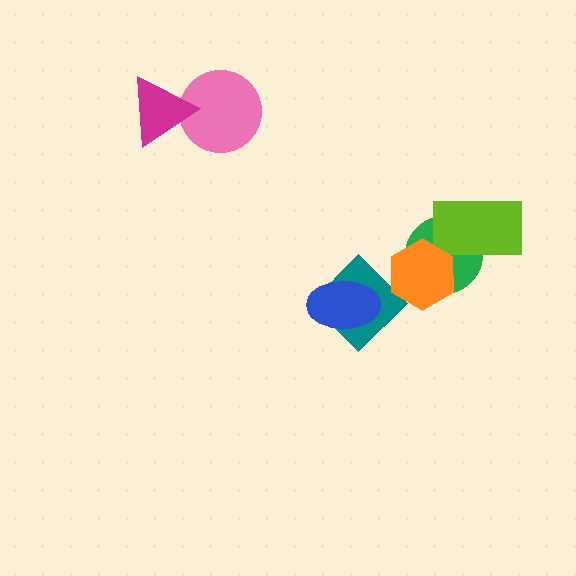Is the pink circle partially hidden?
Yes, it is partially covered by another shape.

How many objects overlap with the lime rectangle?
1 object overlaps with the lime rectangle.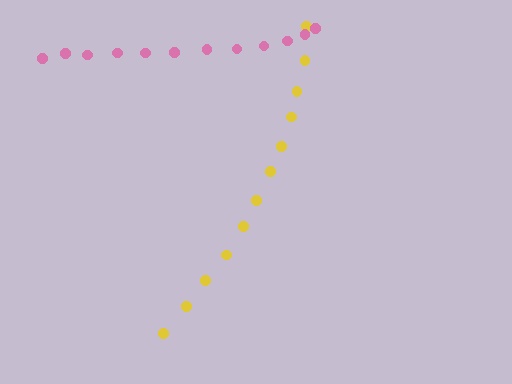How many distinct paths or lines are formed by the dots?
There are 2 distinct paths.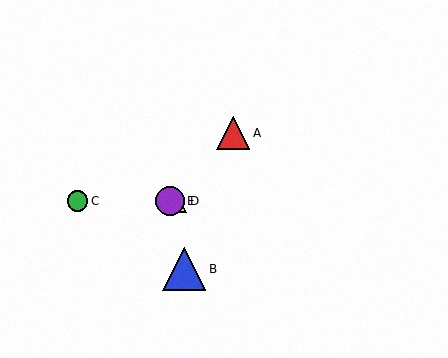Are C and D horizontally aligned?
Yes, both are at y≈201.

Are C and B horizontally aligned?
No, C is at y≈201 and B is at y≈269.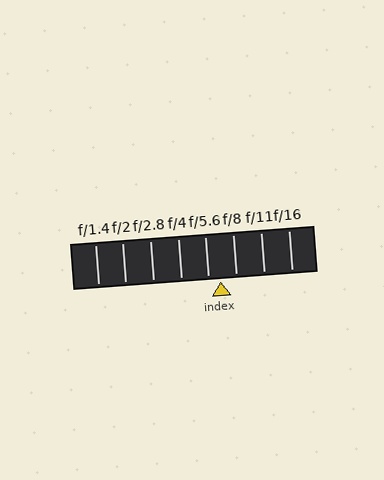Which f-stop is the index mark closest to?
The index mark is closest to f/5.6.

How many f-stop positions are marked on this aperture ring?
There are 8 f-stop positions marked.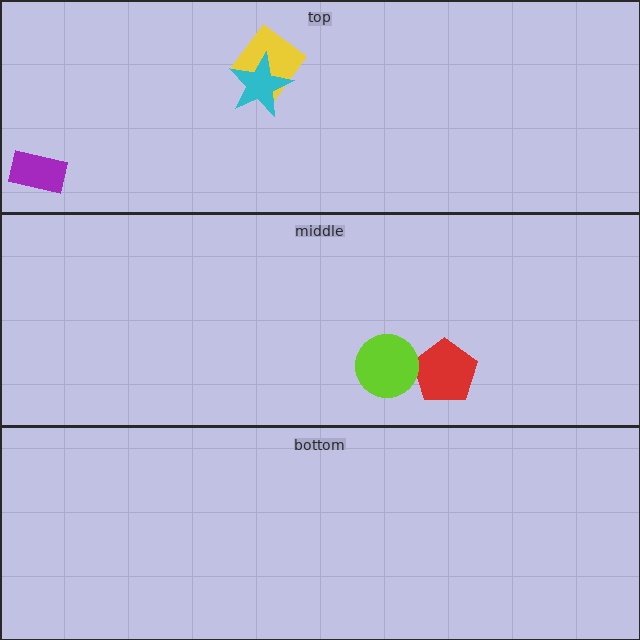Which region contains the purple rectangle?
The top region.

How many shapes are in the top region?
3.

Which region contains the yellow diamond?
The top region.